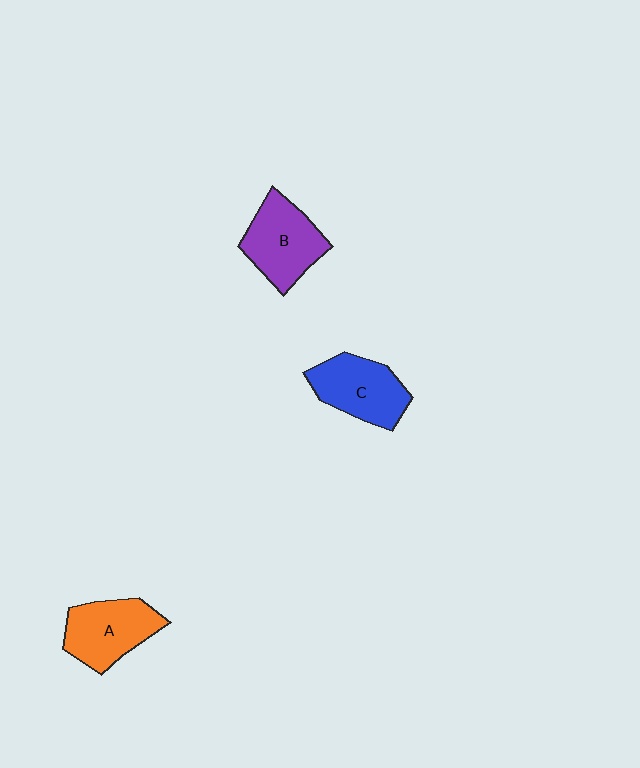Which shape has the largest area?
Shape B (purple).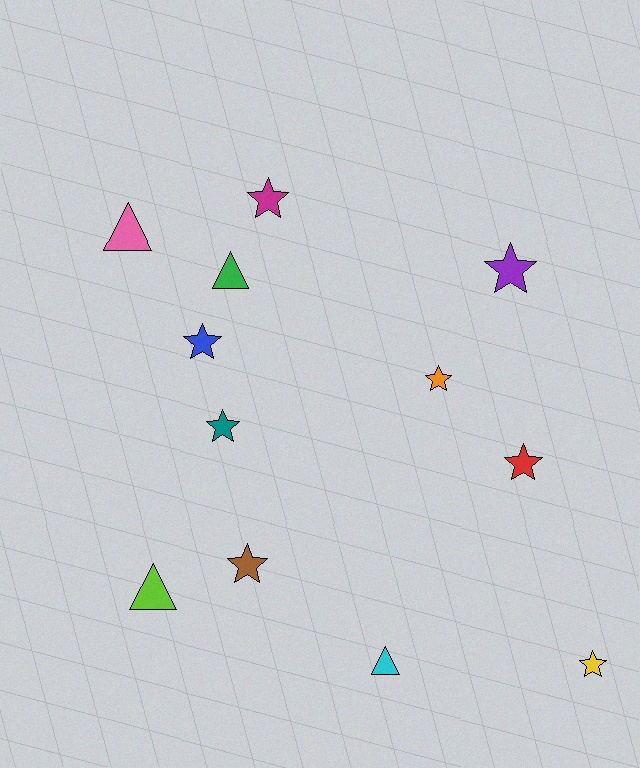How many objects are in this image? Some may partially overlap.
There are 12 objects.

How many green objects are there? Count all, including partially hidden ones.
There is 1 green object.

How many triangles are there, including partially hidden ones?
There are 4 triangles.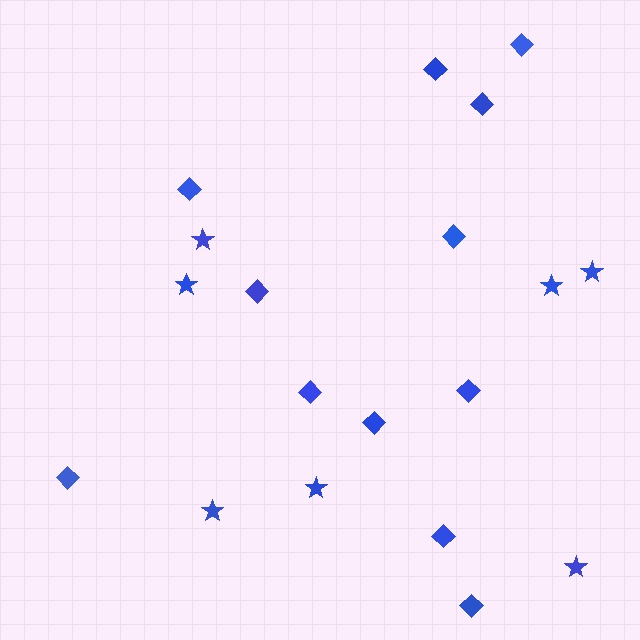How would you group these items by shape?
There are 2 groups: one group of diamonds (12) and one group of stars (7).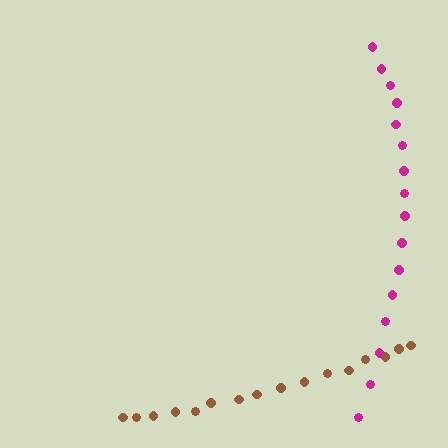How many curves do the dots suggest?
There are 2 distinct paths.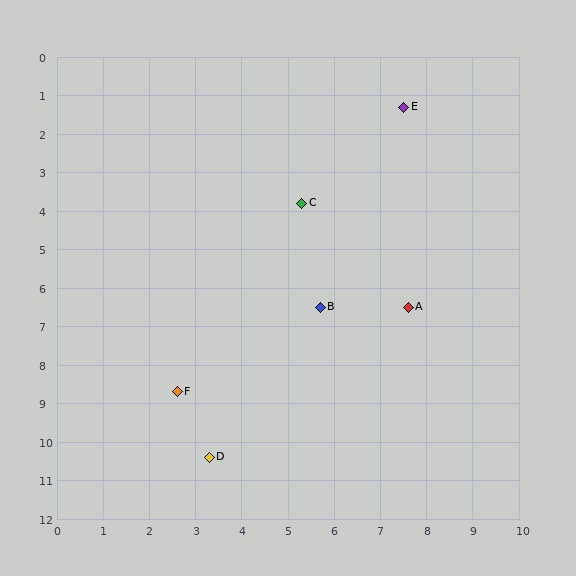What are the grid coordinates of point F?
Point F is at approximately (2.6, 8.7).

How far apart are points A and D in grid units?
Points A and D are about 5.8 grid units apart.